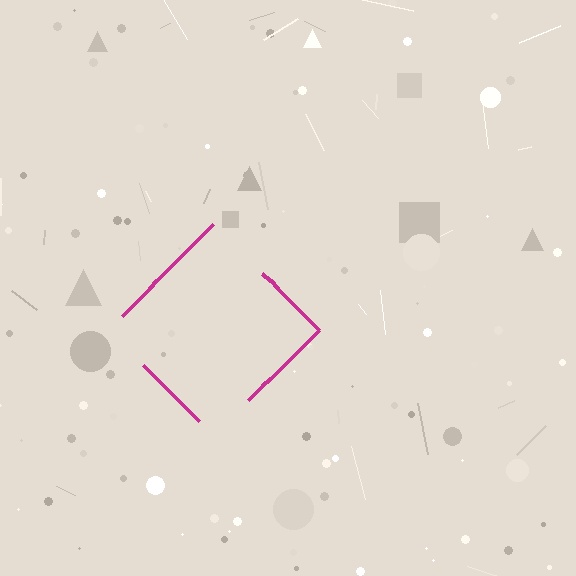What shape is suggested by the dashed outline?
The dashed outline suggests a diamond.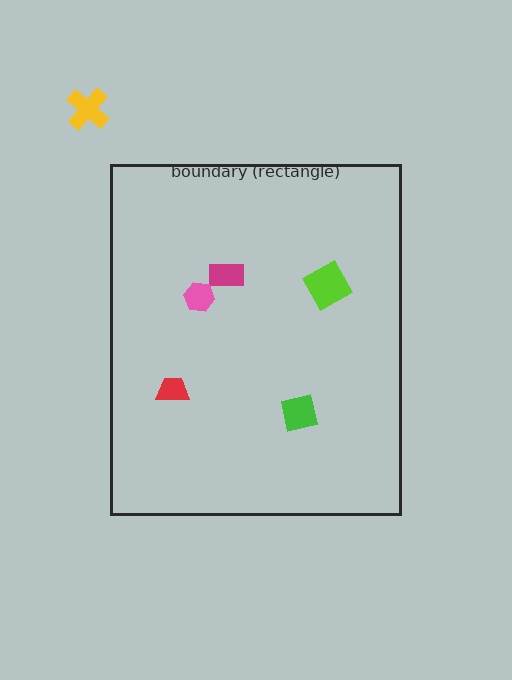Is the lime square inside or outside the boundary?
Inside.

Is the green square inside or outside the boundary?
Inside.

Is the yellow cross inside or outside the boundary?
Outside.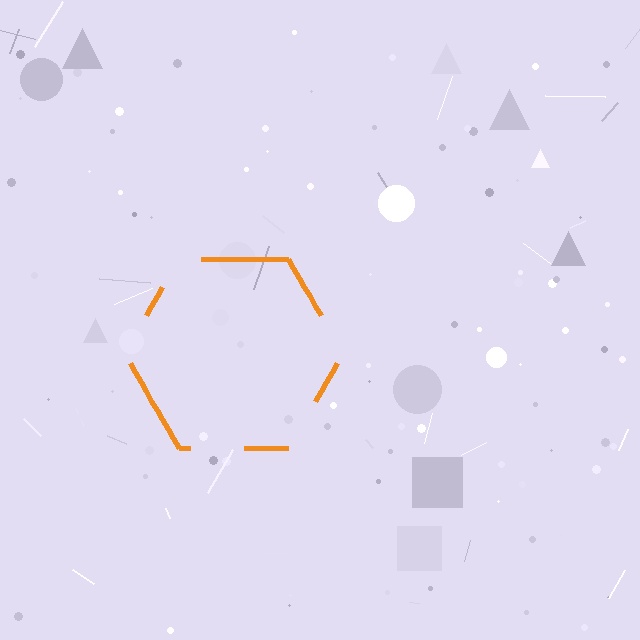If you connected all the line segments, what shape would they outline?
They would outline a hexagon.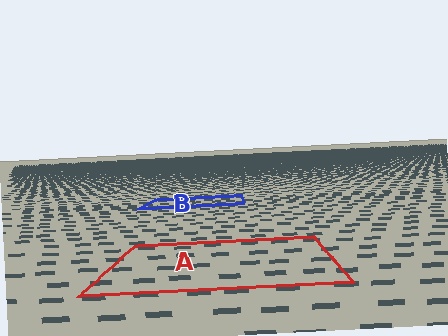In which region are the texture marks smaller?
The texture marks are smaller in region B, because it is farther away.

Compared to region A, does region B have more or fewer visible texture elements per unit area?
Region B has more texture elements per unit area — they are packed more densely because it is farther away.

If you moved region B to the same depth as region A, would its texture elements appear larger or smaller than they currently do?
They would appear larger. At a closer depth, the same texture elements are projected at a bigger on-screen size.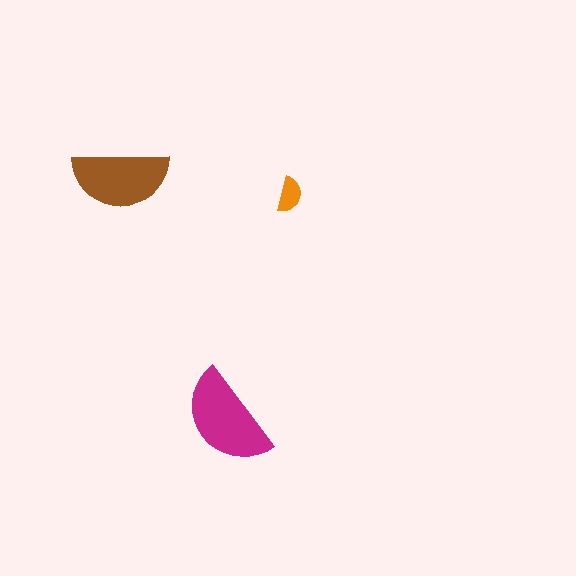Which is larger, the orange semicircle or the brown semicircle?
The brown one.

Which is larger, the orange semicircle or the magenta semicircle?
The magenta one.